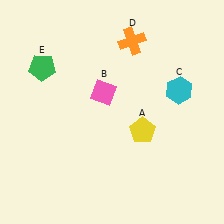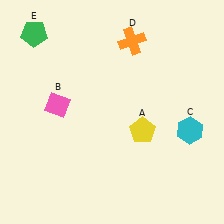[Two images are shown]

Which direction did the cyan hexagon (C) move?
The cyan hexagon (C) moved down.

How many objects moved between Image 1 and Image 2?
3 objects moved between the two images.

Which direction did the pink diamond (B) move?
The pink diamond (B) moved left.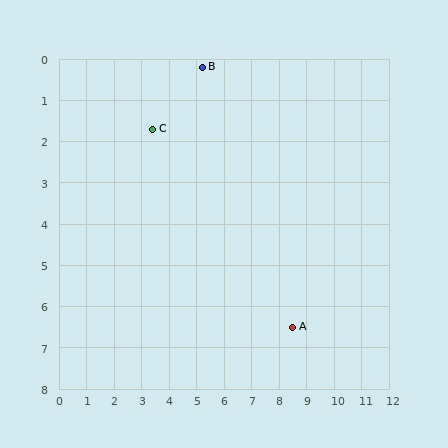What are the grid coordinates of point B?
Point B is at approximately (5.2, 0.2).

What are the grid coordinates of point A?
Point A is at approximately (8.5, 6.5).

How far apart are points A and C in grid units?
Points A and C are about 7.0 grid units apart.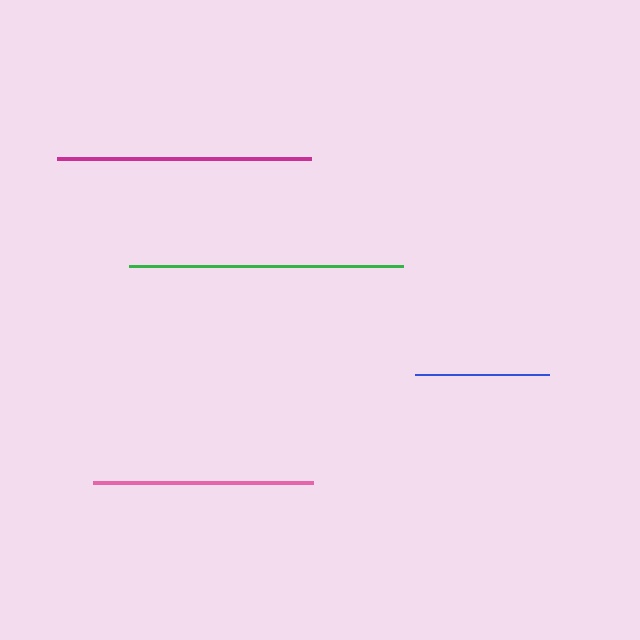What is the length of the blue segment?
The blue segment is approximately 134 pixels long.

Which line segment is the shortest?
The blue line is the shortest at approximately 134 pixels.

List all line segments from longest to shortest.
From longest to shortest: green, magenta, pink, blue.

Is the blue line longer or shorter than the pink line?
The pink line is longer than the blue line.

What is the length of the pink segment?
The pink segment is approximately 219 pixels long.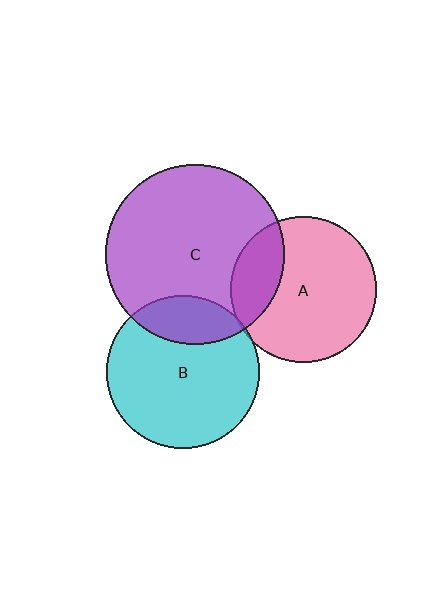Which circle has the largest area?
Circle C (purple).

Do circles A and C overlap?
Yes.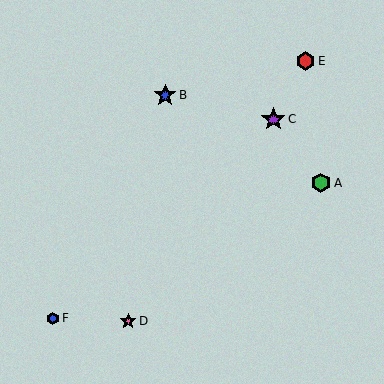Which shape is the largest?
The purple star (labeled C) is the largest.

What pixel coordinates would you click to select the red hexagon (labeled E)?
Click at (305, 61) to select the red hexagon E.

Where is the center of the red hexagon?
The center of the red hexagon is at (305, 61).